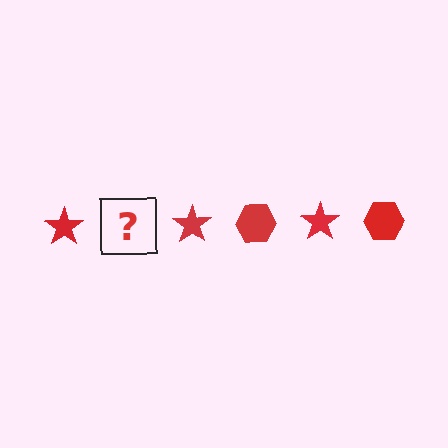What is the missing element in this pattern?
The missing element is a red hexagon.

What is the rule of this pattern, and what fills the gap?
The rule is that the pattern cycles through star, hexagon shapes in red. The gap should be filled with a red hexagon.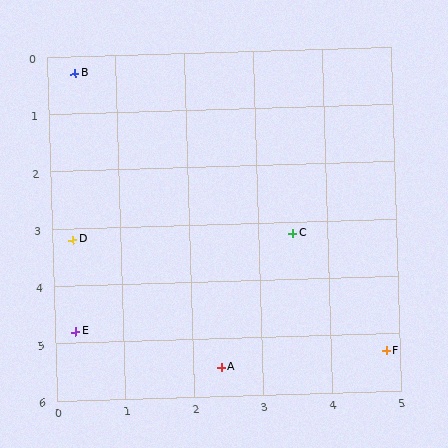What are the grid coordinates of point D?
Point D is at approximately (0.3, 3.2).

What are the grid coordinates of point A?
Point A is at approximately (2.4, 5.5).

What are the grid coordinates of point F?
Point F is at approximately (4.8, 5.3).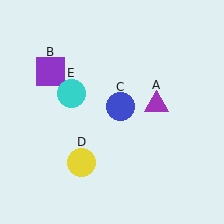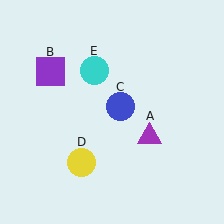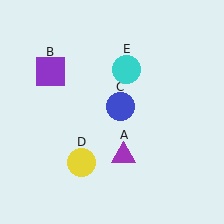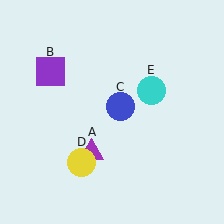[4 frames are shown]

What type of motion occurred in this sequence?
The purple triangle (object A), cyan circle (object E) rotated clockwise around the center of the scene.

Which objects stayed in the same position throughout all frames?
Purple square (object B) and blue circle (object C) and yellow circle (object D) remained stationary.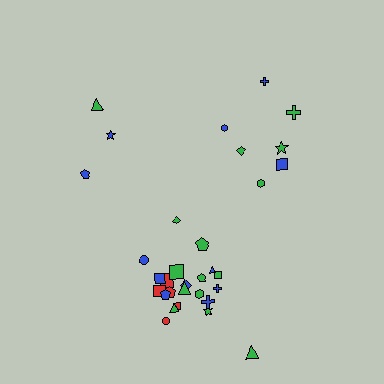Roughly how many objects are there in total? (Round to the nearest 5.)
Roughly 35 objects in total.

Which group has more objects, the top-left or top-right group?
The top-right group.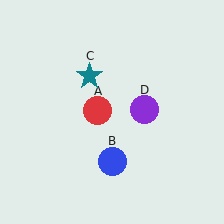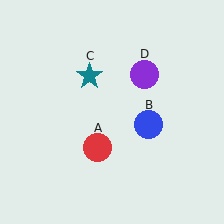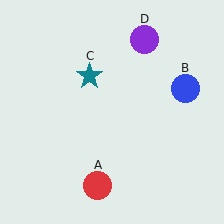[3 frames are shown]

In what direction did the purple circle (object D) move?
The purple circle (object D) moved up.